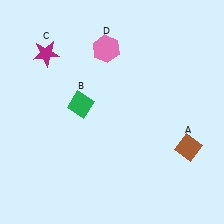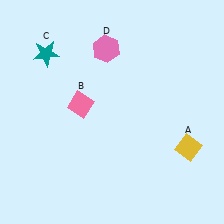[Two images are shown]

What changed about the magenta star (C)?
In Image 1, C is magenta. In Image 2, it changed to teal.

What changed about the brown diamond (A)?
In Image 1, A is brown. In Image 2, it changed to yellow.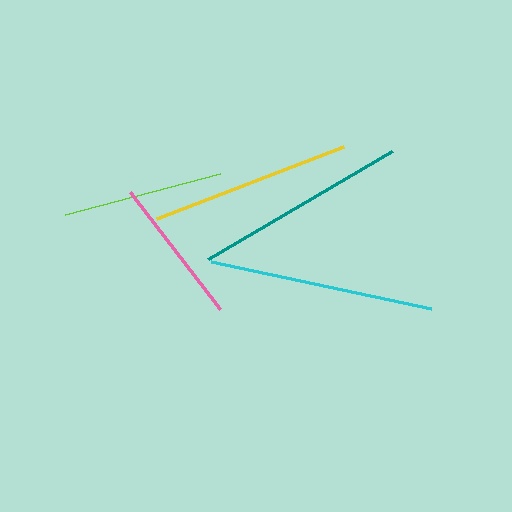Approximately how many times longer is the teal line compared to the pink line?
The teal line is approximately 1.5 times the length of the pink line.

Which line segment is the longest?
The cyan line is the longest at approximately 224 pixels.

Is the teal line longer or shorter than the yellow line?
The teal line is longer than the yellow line.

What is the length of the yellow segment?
The yellow segment is approximately 200 pixels long.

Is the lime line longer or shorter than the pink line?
The lime line is longer than the pink line.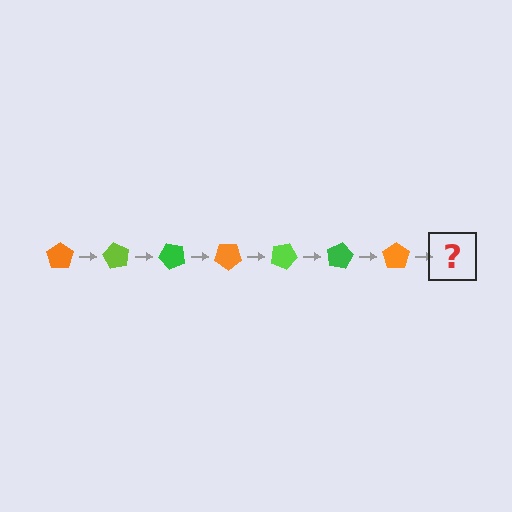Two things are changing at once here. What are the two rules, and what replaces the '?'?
The two rules are that it rotates 60 degrees each step and the color cycles through orange, lime, and green. The '?' should be a lime pentagon, rotated 420 degrees from the start.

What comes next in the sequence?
The next element should be a lime pentagon, rotated 420 degrees from the start.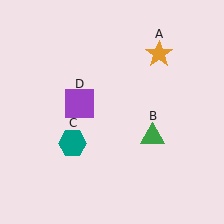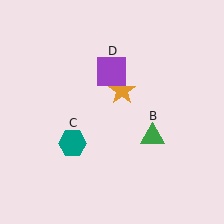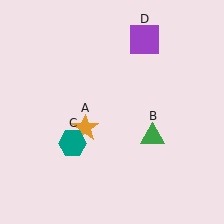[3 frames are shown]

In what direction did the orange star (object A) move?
The orange star (object A) moved down and to the left.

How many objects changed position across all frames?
2 objects changed position: orange star (object A), purple square (object D).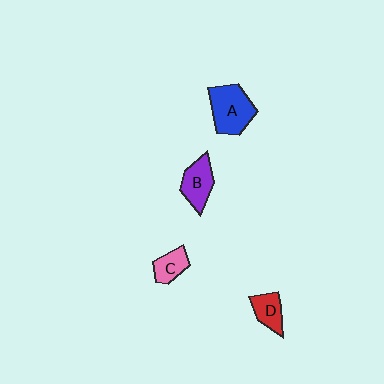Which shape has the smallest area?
Shape C (pink).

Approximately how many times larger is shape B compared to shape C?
Approximately 1.4 times.